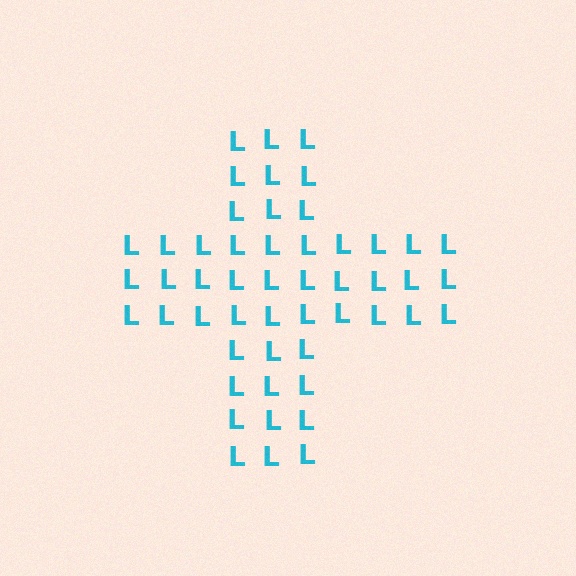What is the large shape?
The large shape is a cross.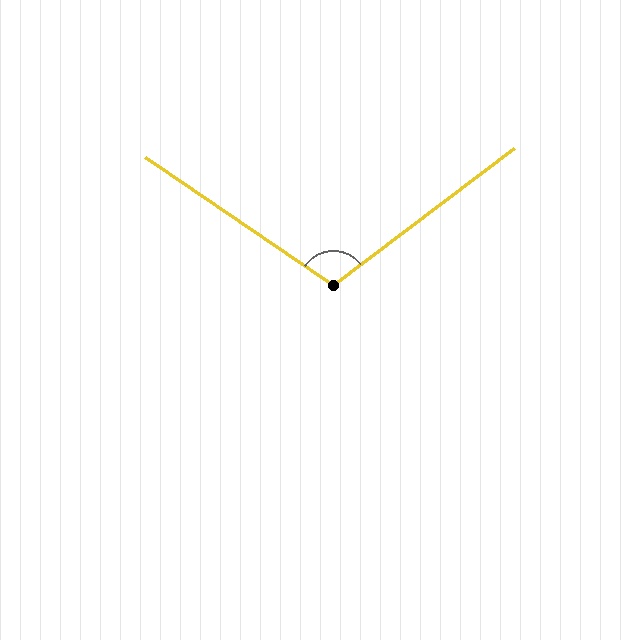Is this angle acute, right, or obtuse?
It is obtuse.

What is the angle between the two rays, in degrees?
Approximately 108 degrees.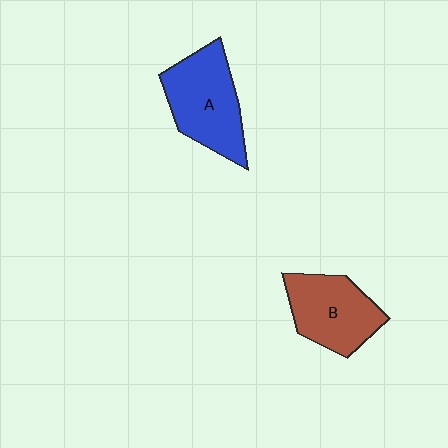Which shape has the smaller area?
Shape B (brown).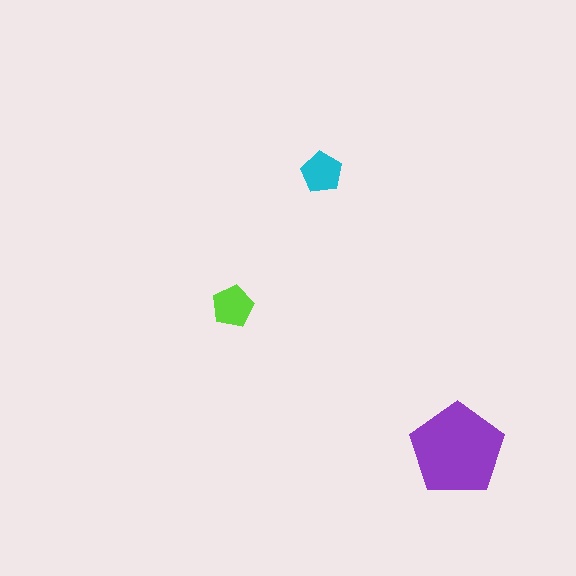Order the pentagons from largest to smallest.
the purple one, the lime one, the cyan one.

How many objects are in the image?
There are 3 objects in the image.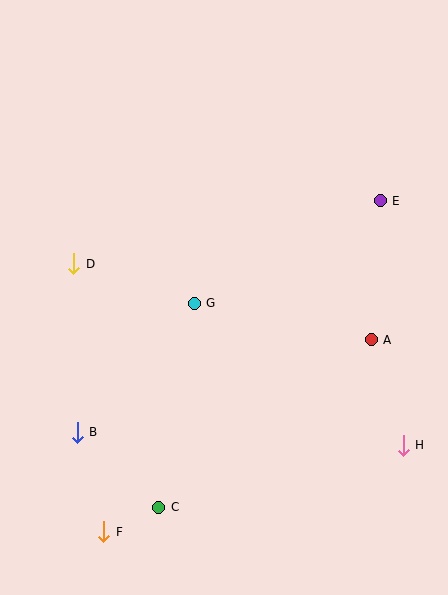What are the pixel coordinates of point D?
Point D is at (74, 264).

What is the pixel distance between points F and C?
The distance between F and C is 60 pixels.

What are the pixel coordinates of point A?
Point A is at (371, 340).